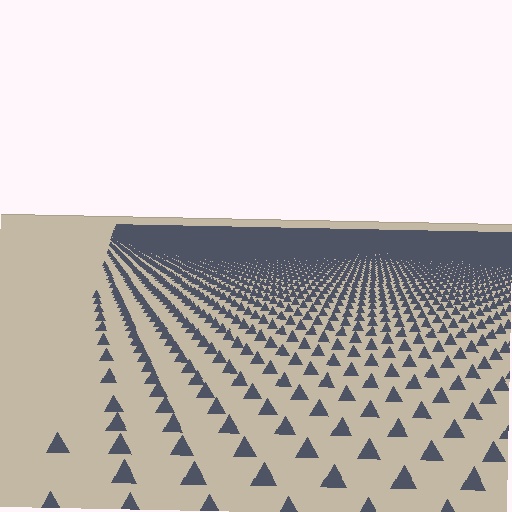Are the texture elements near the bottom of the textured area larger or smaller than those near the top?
Larger. Near the bottom, elements are closer to the viewer and appear at a bigger on-screen size.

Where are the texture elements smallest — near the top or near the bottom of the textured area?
Near the top.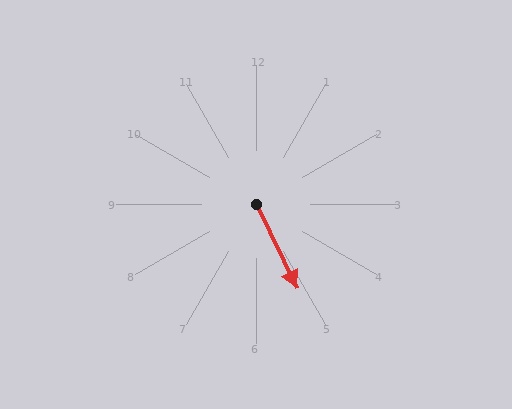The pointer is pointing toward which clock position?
Roughly 5 o'clock.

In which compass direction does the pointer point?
Southeast.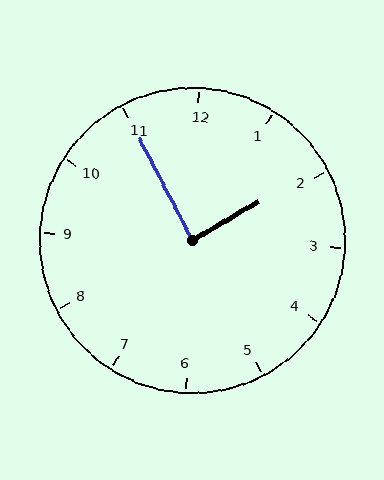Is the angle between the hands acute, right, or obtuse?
It is right.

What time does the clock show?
1:55.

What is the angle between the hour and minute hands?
Approximately 88 degrees.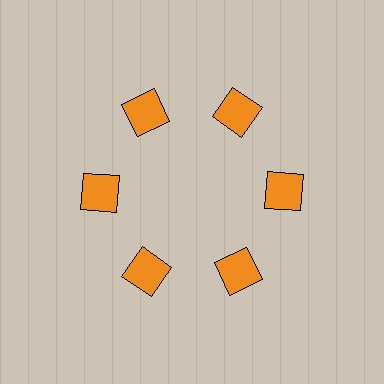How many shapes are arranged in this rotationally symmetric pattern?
There are 6 shapes, arranged in 6 groups of 1.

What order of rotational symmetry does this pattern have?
This pattern has 6-fold rotational symmetry.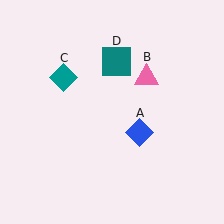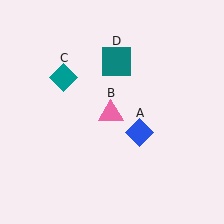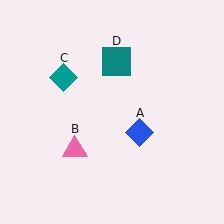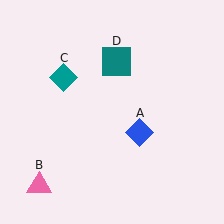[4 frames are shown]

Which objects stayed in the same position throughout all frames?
Blue diamond (object A) and teal diamond (object C) and teal square (object D) remained stationary.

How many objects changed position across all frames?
1 object changed position: pink triangle (object B).